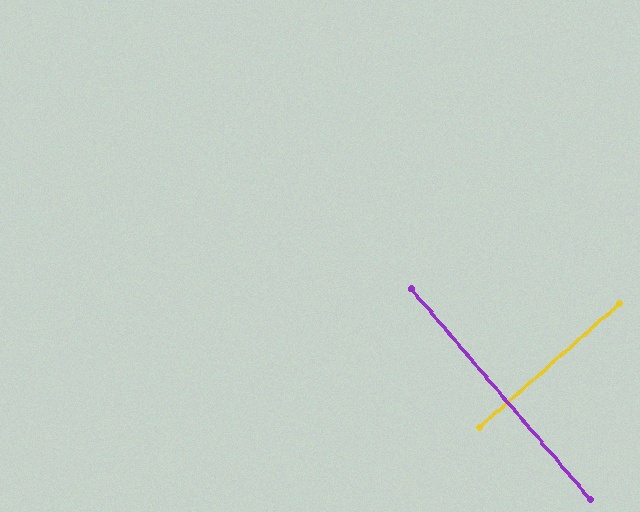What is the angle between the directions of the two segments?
Approximately 89 degrees.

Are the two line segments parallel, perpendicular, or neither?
Perpendicular — they meet at approximately 89°.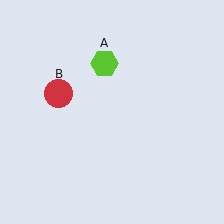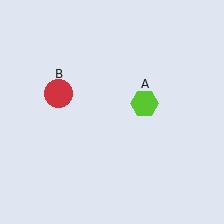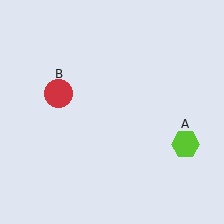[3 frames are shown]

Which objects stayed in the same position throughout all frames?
Red circle (object B) remained stationary.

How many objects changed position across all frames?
1 object changed position: lime hexagon (object A).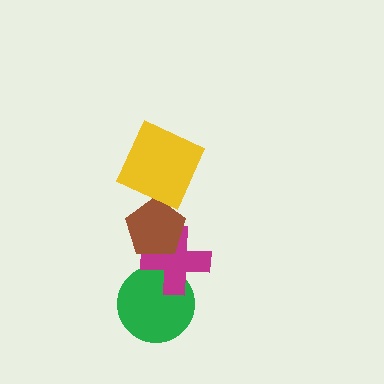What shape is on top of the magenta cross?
The brown pentagon is on top of the magenta cross.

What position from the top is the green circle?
The green circle is 4th from the top.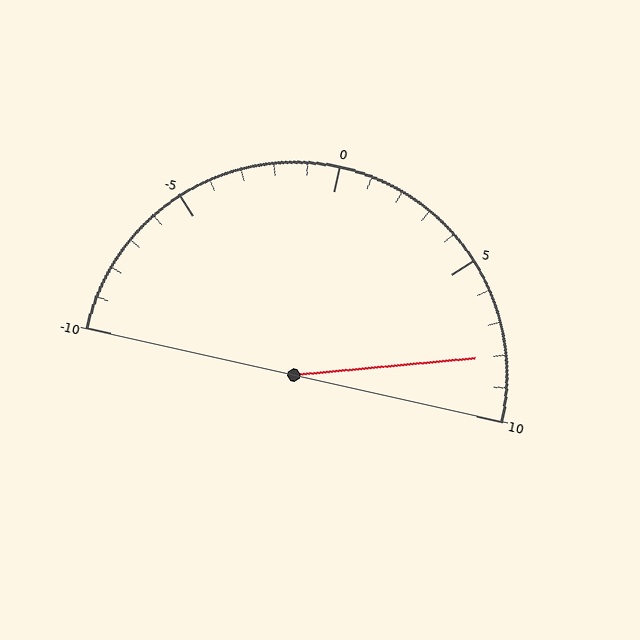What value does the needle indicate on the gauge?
The needle indicates approximately 8.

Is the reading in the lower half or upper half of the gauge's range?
The reading is in the upper half of the range (-10 to 10).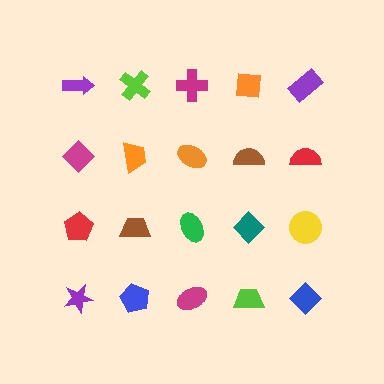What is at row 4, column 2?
A blue pentagon.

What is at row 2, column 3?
An orange ellipse.